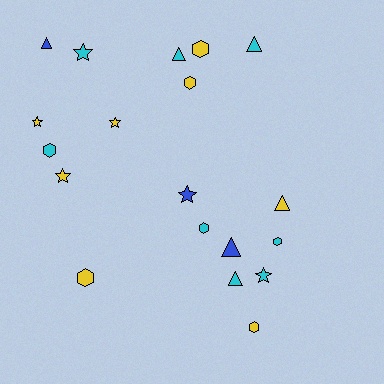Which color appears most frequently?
Yellow, with 8 objects.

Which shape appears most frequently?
Hexagon, with 7 objects.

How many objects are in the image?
There are 19 objects.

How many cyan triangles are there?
There are 3 cyan triangles.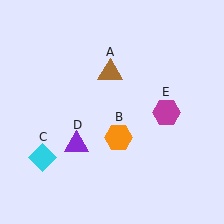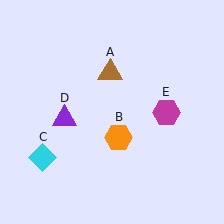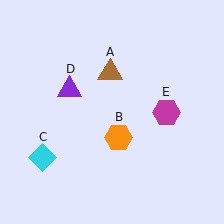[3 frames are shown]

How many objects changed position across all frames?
1 object changed position: purple triangle (object D).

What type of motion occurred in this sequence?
The purple triangle (object D) rotated clockwise around the center of the scene.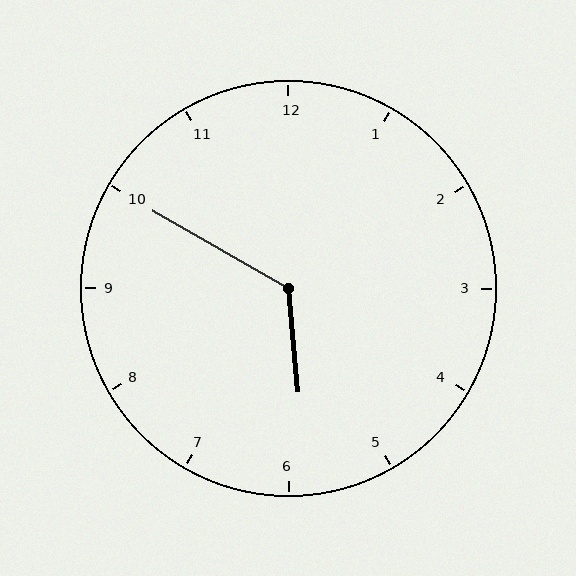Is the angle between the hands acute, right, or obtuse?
It is obtuse.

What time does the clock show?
5:50.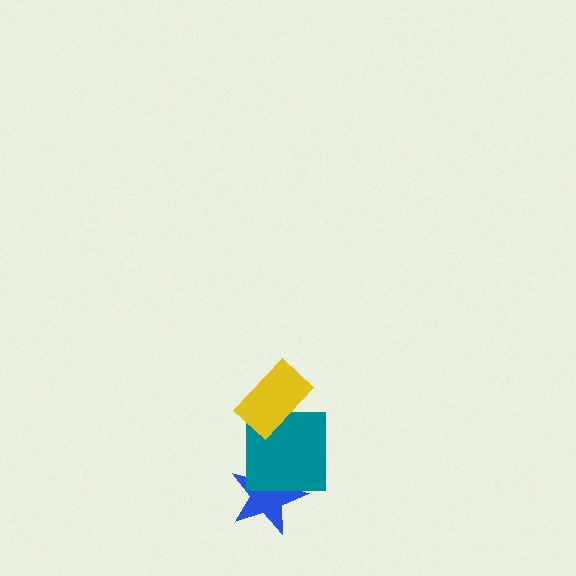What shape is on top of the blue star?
The teal square is on top of the blue star.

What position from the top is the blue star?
The blue star is 3rd from the top.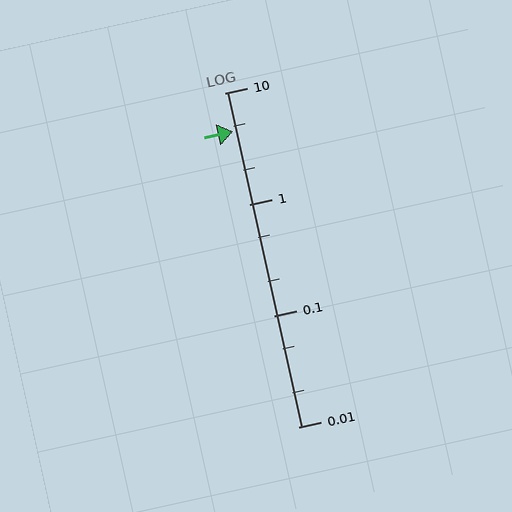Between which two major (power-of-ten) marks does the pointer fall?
The pointer is between 1 and 10.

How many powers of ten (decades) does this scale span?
The scale spans 3 decades, from 0.01 to 10.